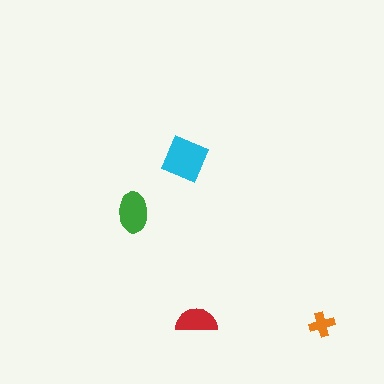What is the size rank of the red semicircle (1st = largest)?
3rd.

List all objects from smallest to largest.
The orange cross, the red semicircle, the green ellipse, the cyan square.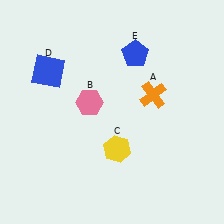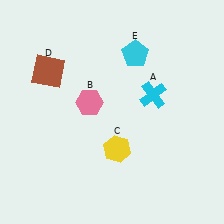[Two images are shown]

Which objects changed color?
A changed from orange to cyan. D changed from blue to brown. E changed from blue to cyan.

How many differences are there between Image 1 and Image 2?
There are 3 differences between the two images.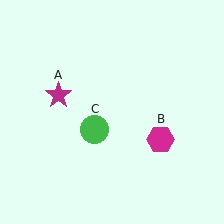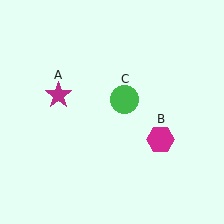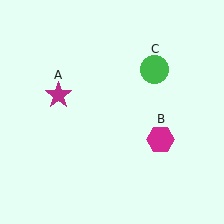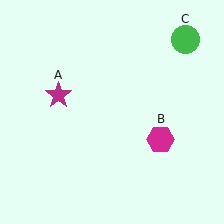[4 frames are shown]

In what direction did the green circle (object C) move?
The green circle (object C) moved up and to the right.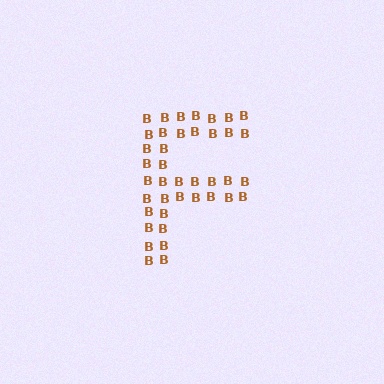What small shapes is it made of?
It is made of small letter B's.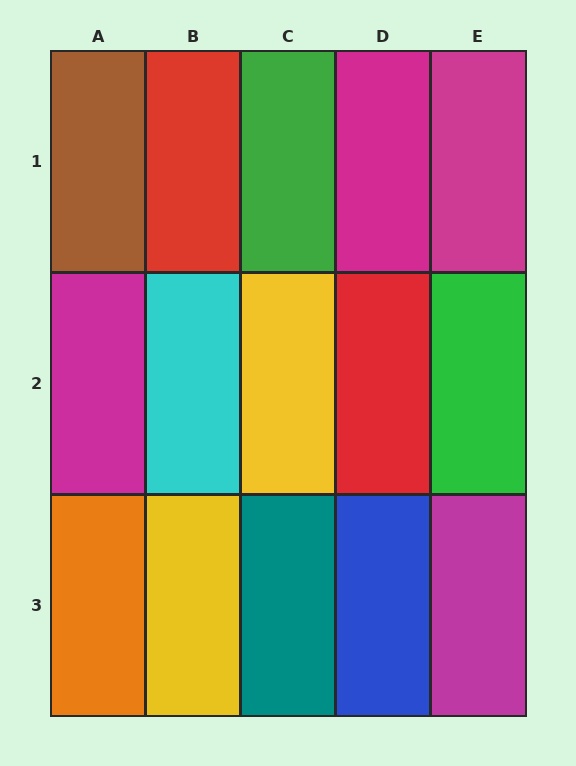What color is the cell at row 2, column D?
Red.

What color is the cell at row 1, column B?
Red.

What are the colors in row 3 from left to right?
Orange, yellow, teal, blue, magenta.